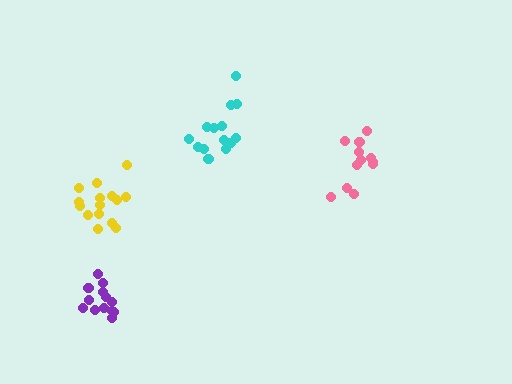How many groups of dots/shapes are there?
There are 4 groups.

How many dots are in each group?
Group 1: 15 dots, Group 2: 12 dots, Group 3: 14 dots, Group 4: 13 dots (54 total).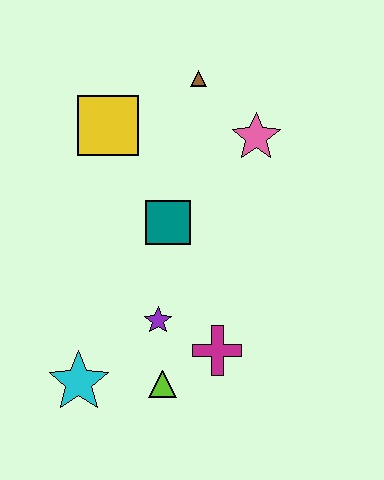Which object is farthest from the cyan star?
The brown triangle is farthest from the cyan star.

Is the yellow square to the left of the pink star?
Yes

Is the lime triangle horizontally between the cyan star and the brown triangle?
Yes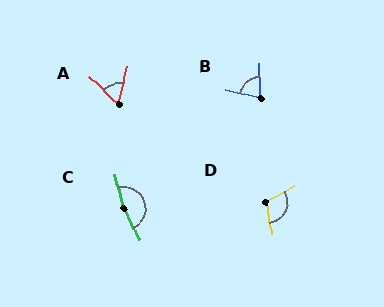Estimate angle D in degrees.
Approximately 109 degrees.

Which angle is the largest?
C, at approximately 167 degrees.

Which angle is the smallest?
A, at approximately 58 degrees.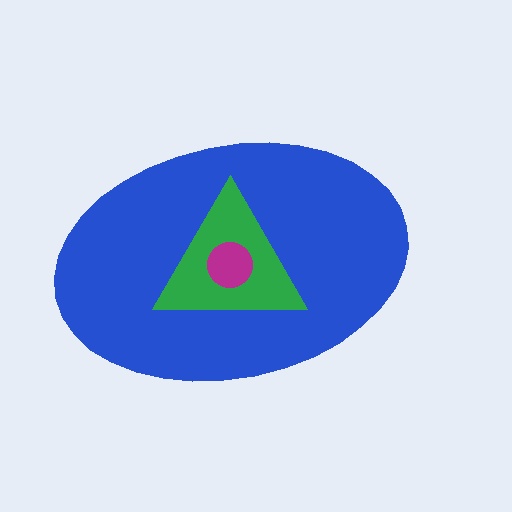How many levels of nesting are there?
3.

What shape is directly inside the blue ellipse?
The green triangle.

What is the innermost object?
The magenta circle.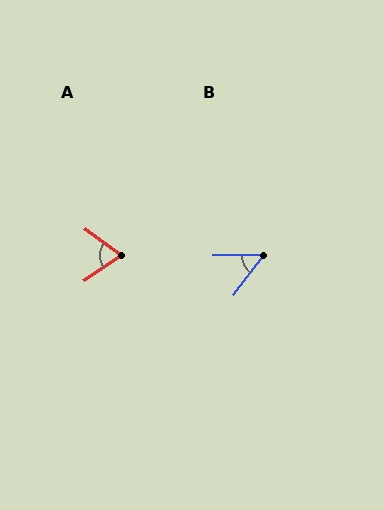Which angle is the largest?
A, at approximately 70 degrees.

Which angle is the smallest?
B, at approximately 53 degrees.